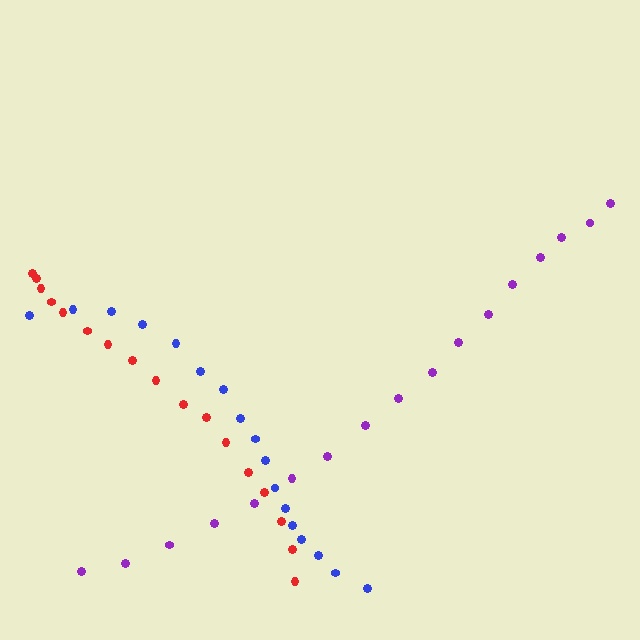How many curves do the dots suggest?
There are 3 distinct paths.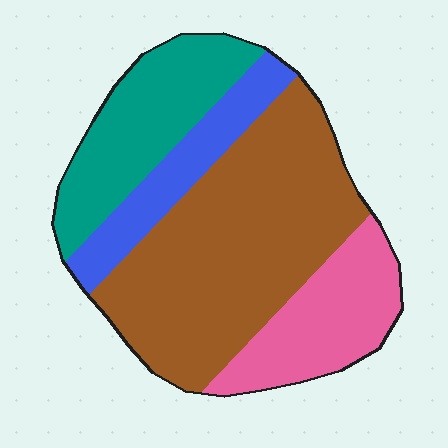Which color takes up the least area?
Blue, at roughly 15%.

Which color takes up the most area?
Brown, at roughly 45%.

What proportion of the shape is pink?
Pink takes up less than a quarter of the shape.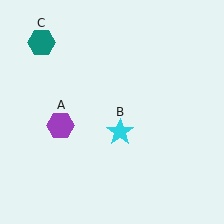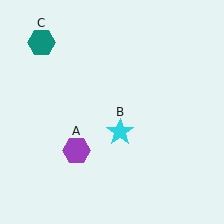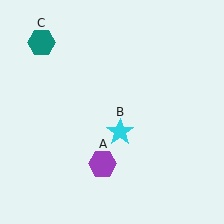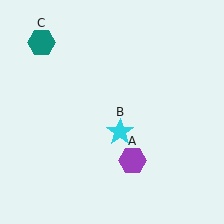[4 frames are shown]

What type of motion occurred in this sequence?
The purple hexagon (object A) rotated counterclockwise around the center of the scene.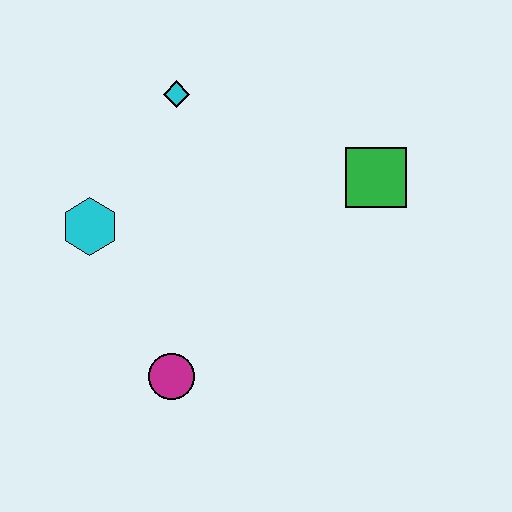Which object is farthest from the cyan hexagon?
The green square is farthest from the cyan hexagon.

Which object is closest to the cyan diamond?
The cyan hexagon is closest to the cyan diamond.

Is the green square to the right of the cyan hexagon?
Yes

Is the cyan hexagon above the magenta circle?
Yes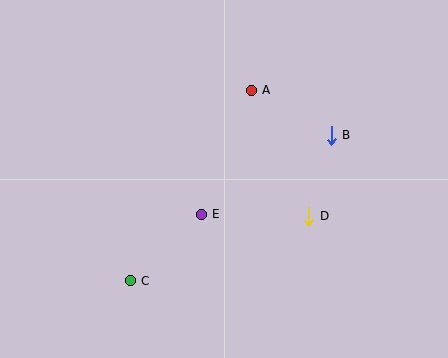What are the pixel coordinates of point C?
Point C is at (130, 281).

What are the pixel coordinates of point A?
Point A is at (251, 90).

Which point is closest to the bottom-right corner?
Point D is closest to the bottom-right corner.